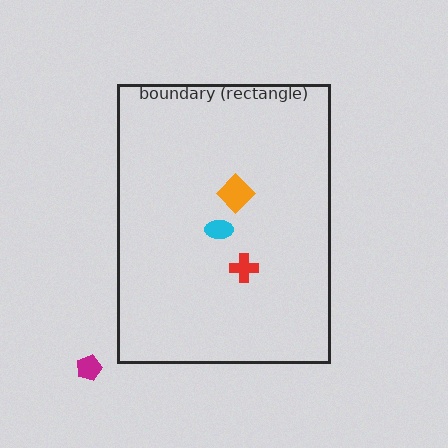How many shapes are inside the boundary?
3 inside, 1 outside.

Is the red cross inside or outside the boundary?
Inside.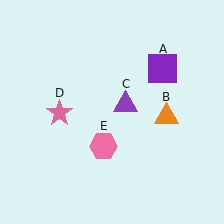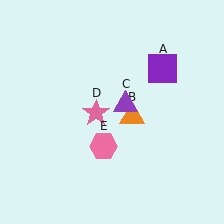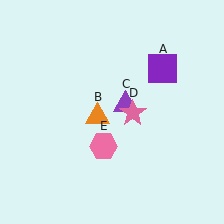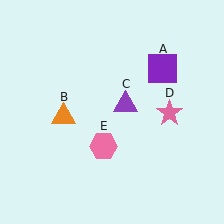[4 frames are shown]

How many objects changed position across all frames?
2 objects changed position: orange triangle (object B), pink star (object D).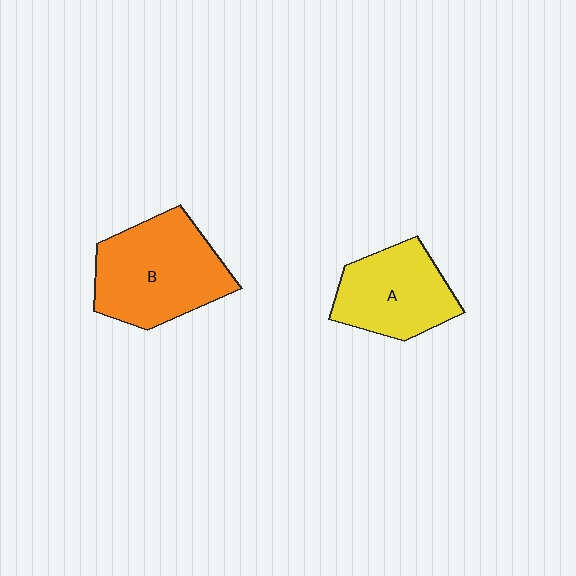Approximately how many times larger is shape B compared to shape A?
Approximately 1.3 times.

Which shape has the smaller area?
Shape A (yellow).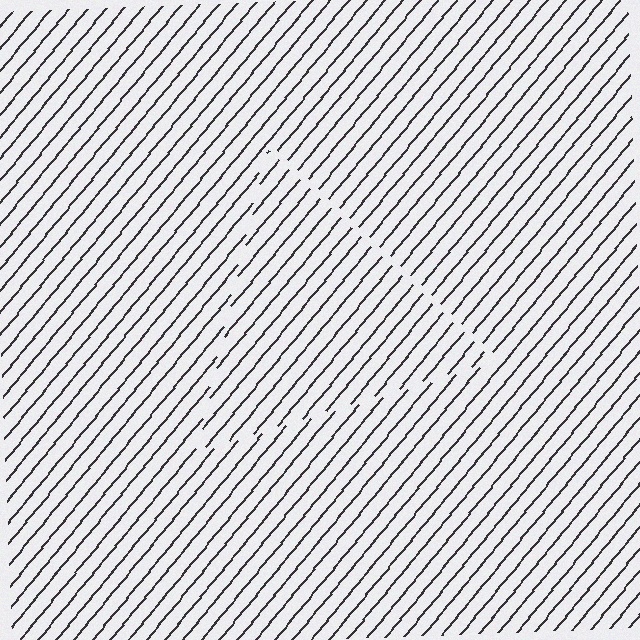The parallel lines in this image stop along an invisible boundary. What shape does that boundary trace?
An illusory triangle. The interior of the shape contains the same grating, shifted by half a period — the contour is defined by the phase discontinuity where line-ends from the inner and outer gratings abut.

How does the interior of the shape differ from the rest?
The interior of the shape contains the same grating, shifted by half a period — the contour is defined by the phase discontinuity where line-ends from the inner and outer gratings abut.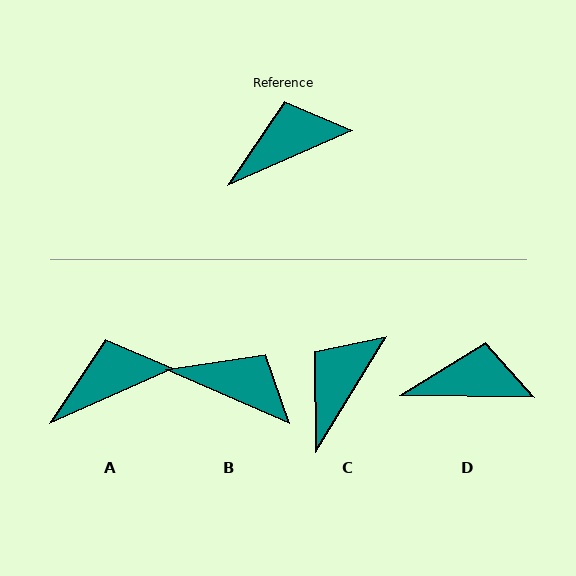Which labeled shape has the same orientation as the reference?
A.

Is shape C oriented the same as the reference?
No, it is off by about 34 degrees.